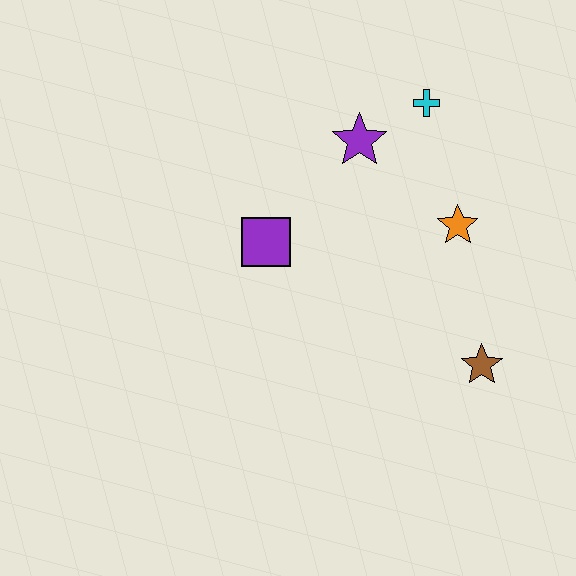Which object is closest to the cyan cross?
The purple star is closest to the cyan cross.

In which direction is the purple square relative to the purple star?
The purple square is below the purple star.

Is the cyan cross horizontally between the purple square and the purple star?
No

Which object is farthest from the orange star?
The purple square is farthest from the orange star.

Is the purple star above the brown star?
Yes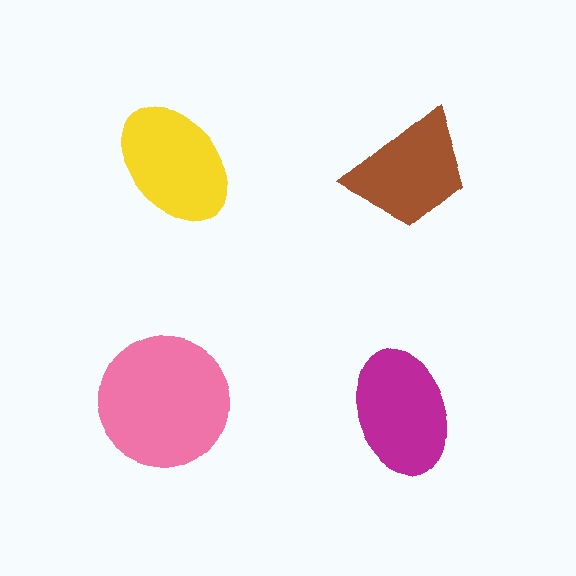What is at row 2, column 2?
A magenta ellipse.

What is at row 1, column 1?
A yellow ellipse.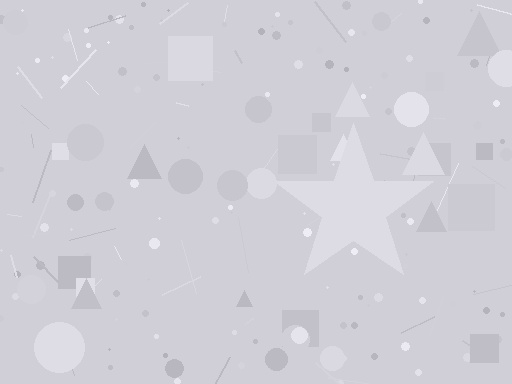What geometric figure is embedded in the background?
A star is embedded in the background.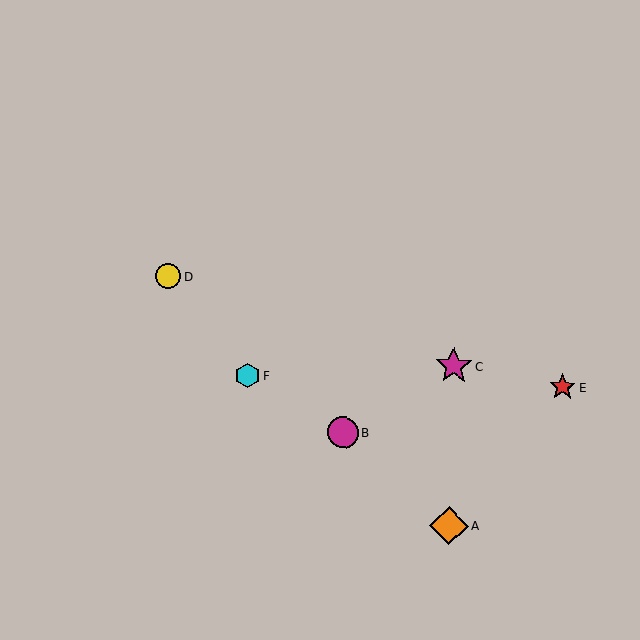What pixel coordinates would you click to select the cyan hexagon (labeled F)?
Click at (247, 375) to select the cyan hexagon F.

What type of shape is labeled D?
Shape D is a yellow circle.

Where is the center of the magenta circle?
The center of the magenta circle is at (343, 433).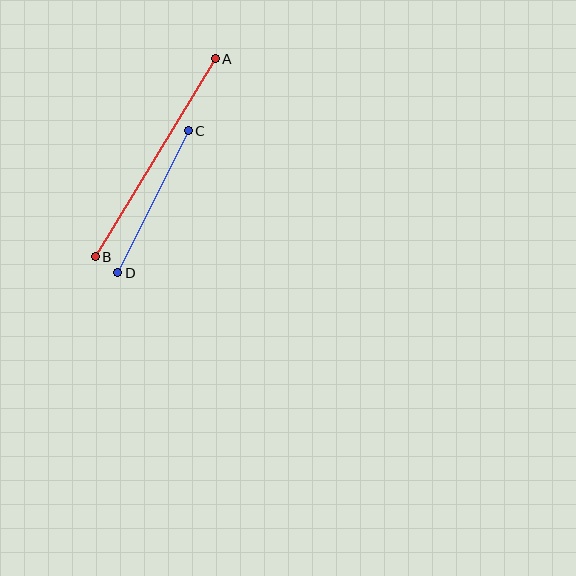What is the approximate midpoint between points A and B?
The midpoint is at approximately (155, 158) pixels.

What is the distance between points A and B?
The distance is approximately 231 pixels.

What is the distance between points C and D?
The distance is approximately 159 pixels.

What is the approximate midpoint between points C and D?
The midpoint is at approximately (153, 202) pixels.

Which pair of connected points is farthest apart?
Points A and B are farthest apart.